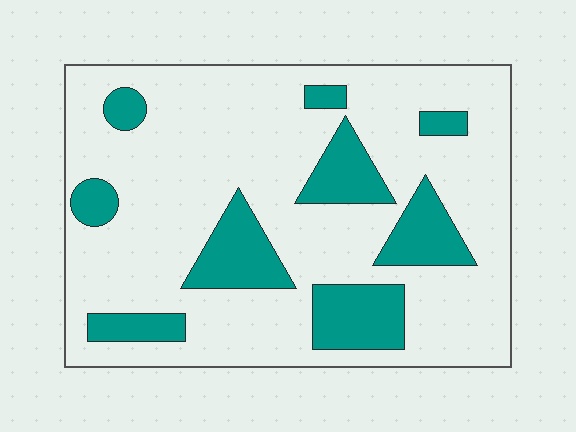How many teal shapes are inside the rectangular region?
9.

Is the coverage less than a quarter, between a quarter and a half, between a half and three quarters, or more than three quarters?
Less than a quarter.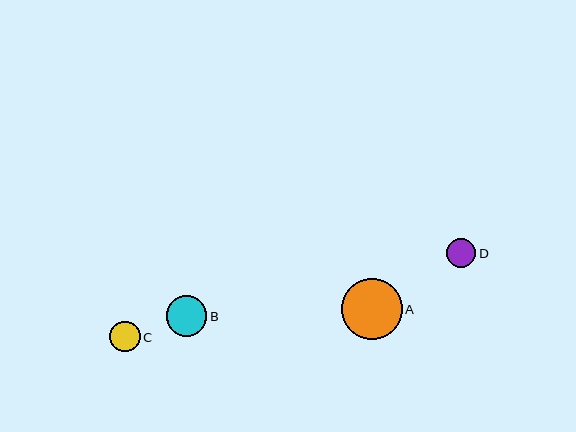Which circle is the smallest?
Circle D is the smallest with a size of approximately 29 pixels.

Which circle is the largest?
Circle A is the largest with a size of approximately 61 pixels.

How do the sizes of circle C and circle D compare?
Circle C and circle D are approximately the same size.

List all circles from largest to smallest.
From largest to smallest: A, B, C, D.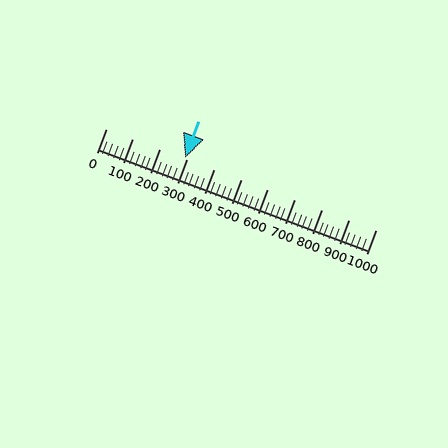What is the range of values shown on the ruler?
The ruler shows values from 0 to 1000.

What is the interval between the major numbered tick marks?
The major tick marks are spaced 100 units apart.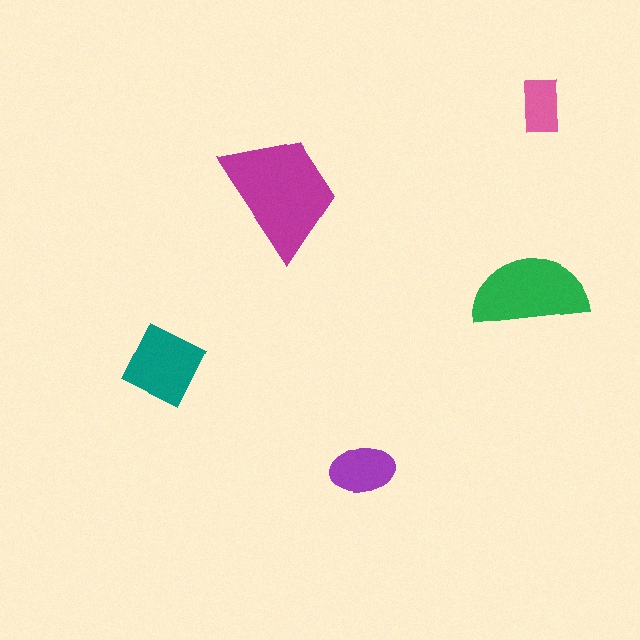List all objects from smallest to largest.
The pink rectangle, the purple ellipse, the teal square, the green semicircle, the magenta trapezoid.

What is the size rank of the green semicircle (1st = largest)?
2nd.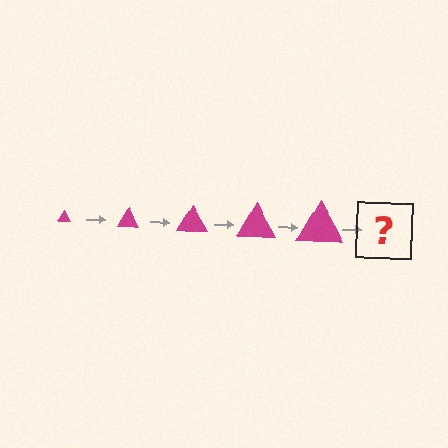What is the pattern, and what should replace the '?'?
The pattern is that the triangle gets progressively larger each step. The '?' should be a magenta triangle, larger than the previous one.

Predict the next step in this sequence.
The next step is a magenta triangle, larger than the previous one.